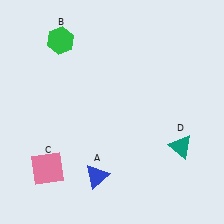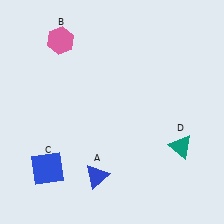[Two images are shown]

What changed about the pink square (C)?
In Image 1, C is pink. In Image 2, it changed to blue.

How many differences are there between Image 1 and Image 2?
There are 2 differences between the two images.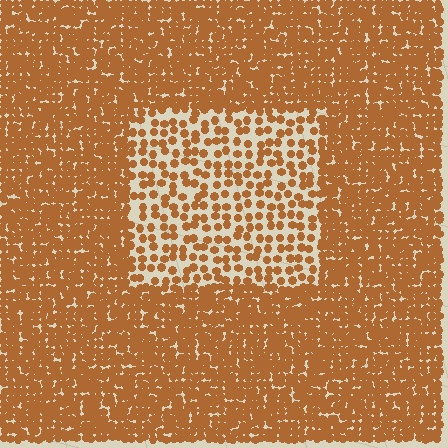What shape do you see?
I see a rectangle.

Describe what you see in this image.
The image contains small brown elements arranged at two different densities. A rectangle-shaped region is visible where the elements are less densely packed than the surrounding area.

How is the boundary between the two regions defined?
The boundary is defined by a change in element density (approximately 2.4x ratio). All elements are the same color, size, and shape.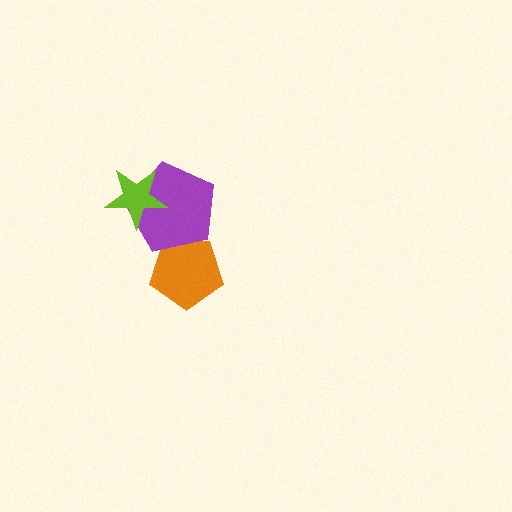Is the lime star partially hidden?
No, no other shape covers it.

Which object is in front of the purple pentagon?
The lime star is in front of the purple pentagon.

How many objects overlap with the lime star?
1 object overlaps with the lime star.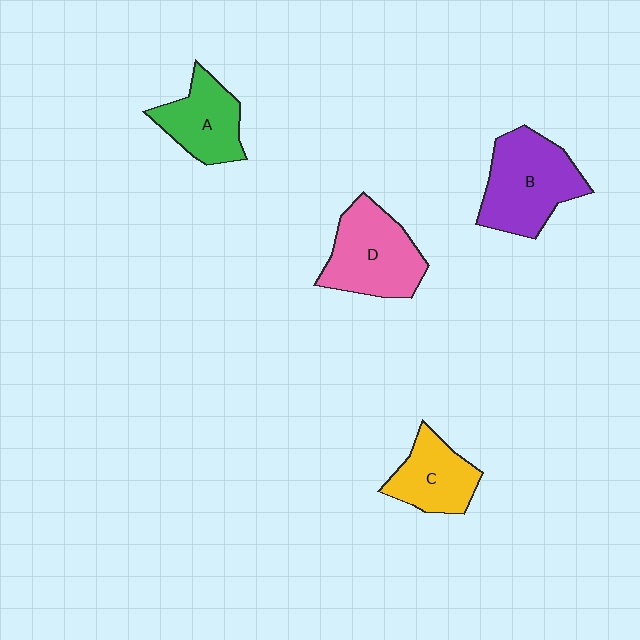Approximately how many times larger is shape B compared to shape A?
Approximately 1.4 times.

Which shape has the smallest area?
Shape C (yellow).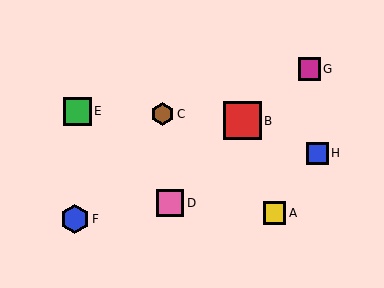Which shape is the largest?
The red square (labeled B) is the largest.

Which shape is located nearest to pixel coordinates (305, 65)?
The magenta square (labeled G) at (309, 69) is nearest to that location.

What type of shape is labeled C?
Shape C is a brown hexagon.